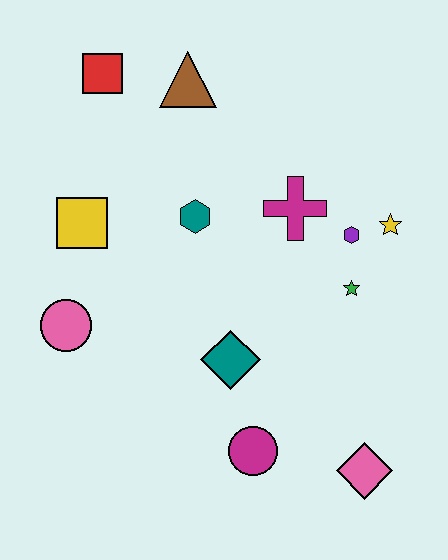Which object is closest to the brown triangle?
The red square is closest to the brown triangle.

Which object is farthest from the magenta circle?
The red square is farthest from the magenta circle.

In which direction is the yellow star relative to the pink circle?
The yellow star is to the right of the pink circle.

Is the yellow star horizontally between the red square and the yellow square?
No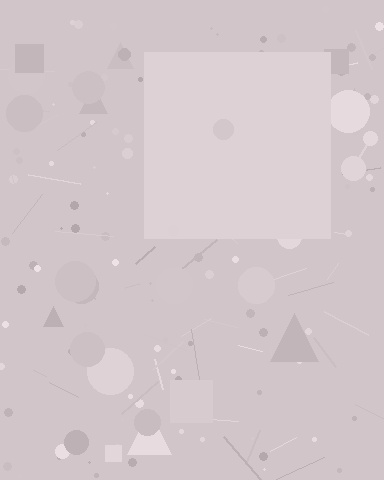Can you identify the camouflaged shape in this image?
The camouflaged shape is a square.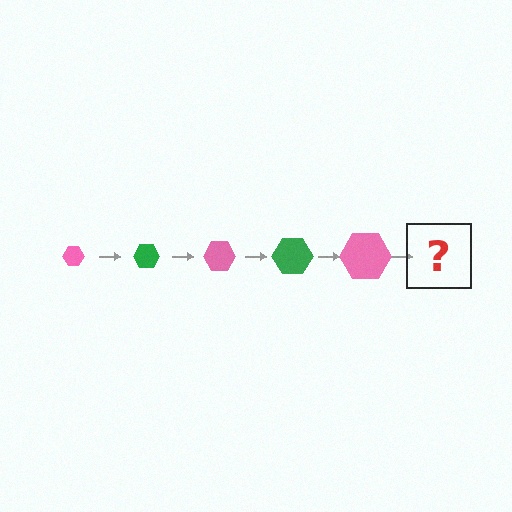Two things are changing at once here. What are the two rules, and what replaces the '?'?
The two rules are that the hexagon grows larger each step and the color cycles through pink and green. The '?' should be a green hexagon, larger than the previous one.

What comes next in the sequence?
The next element should be a green hexagon, larger than the previous one.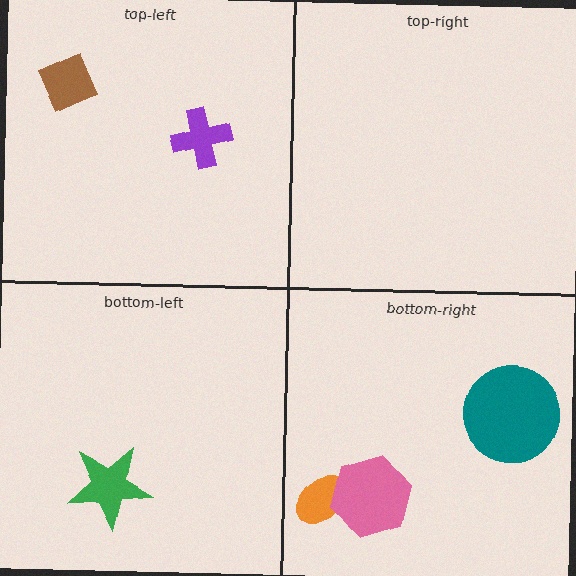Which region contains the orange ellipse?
The bottom-right region.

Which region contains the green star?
The bottom-left region.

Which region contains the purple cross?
The top-left region.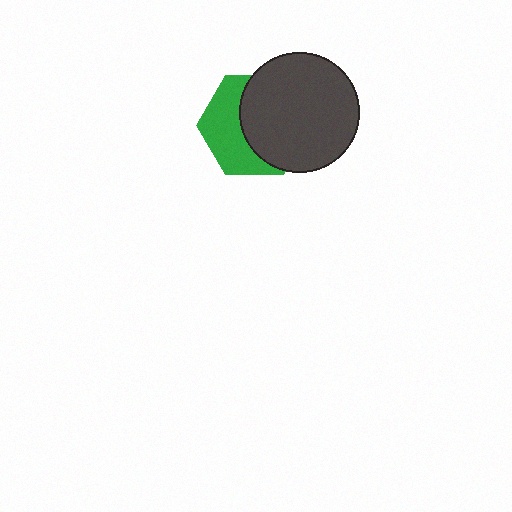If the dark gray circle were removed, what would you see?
You would see the complete green hexagon.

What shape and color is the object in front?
The object in front is a dark gray circle.